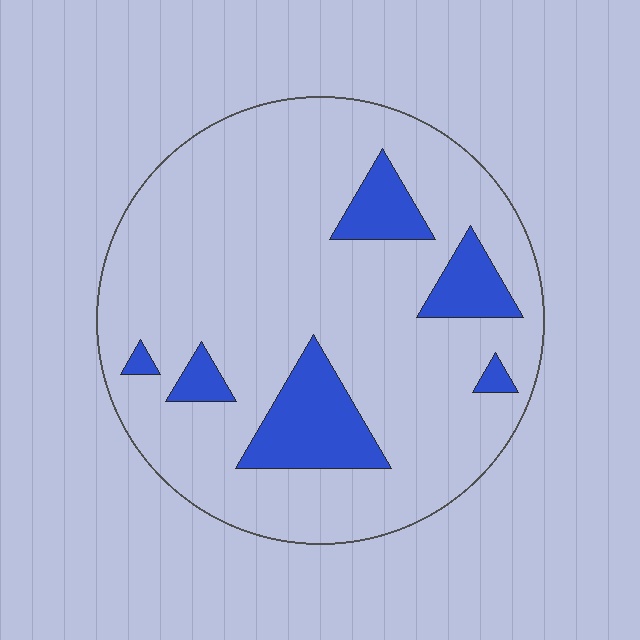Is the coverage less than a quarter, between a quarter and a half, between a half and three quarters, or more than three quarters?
Less than a quarter.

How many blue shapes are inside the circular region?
6.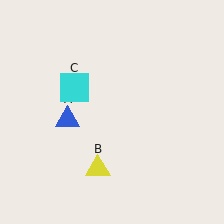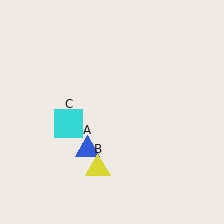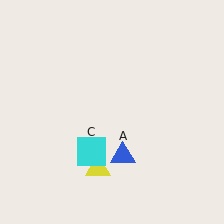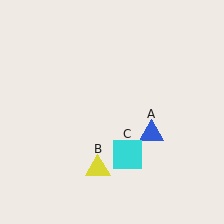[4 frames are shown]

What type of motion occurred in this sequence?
The blue triangle (object A), cyan square (object C) rotated counterclockwise around the center of the scene.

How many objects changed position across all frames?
2 objects changed position: blue triangle (object A), cyan square (object C).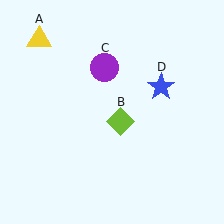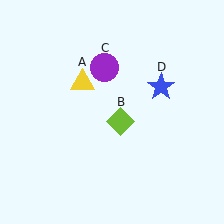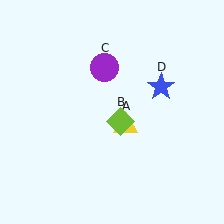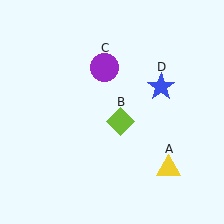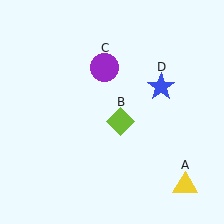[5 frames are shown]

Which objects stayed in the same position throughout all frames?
Lime diamond (object B) and purple circle (object C) and blue star (object D) remained stationary.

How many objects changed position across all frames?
1 object changed position: yellow triangle (object A).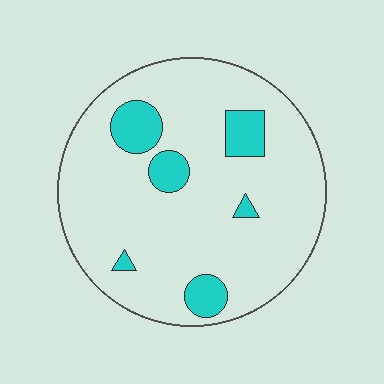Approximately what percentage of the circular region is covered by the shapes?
Approximately 15%.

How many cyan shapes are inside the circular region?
6.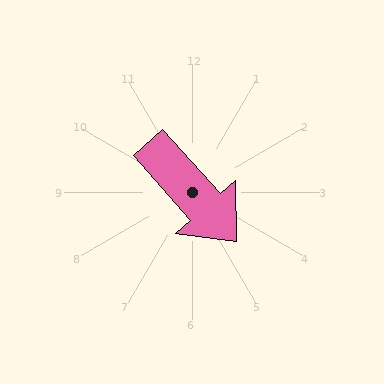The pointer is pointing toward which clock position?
Roughly 5 o'clock.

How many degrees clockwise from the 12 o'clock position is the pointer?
Approximately 138 degrees.